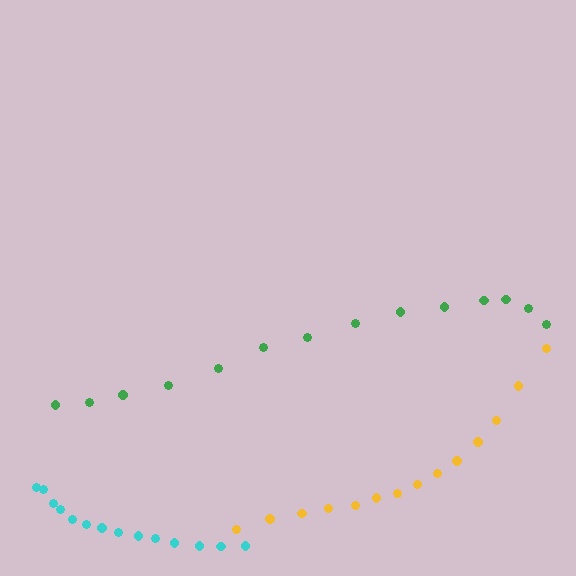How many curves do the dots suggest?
There are 3 distinct paths.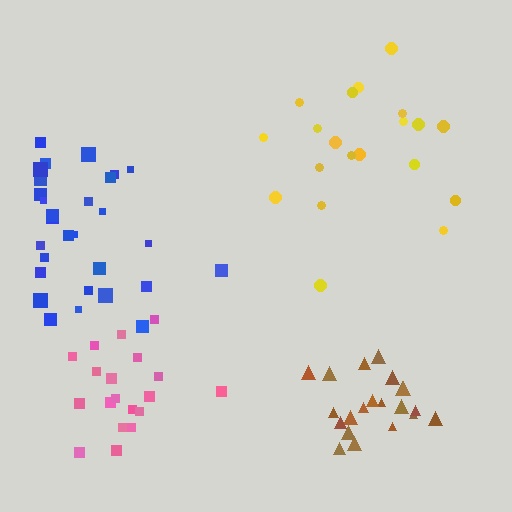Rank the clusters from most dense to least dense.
pink, brown, blue, yellow.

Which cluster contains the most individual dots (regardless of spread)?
Blue (29).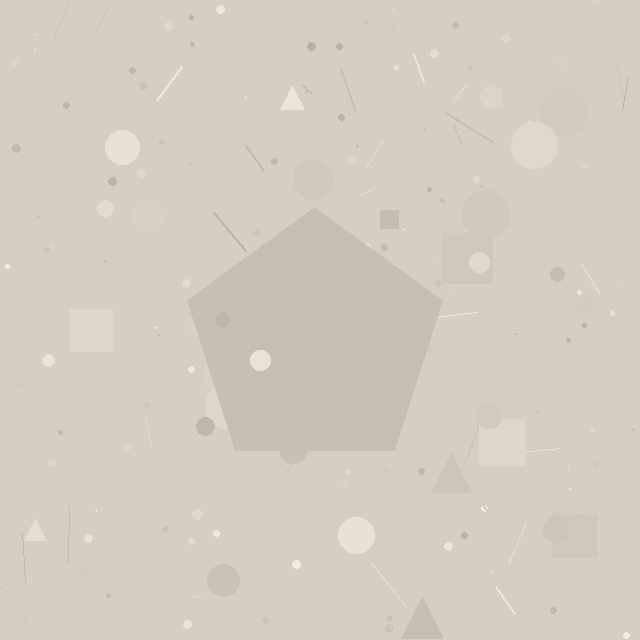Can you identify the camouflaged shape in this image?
The camouflaged shape is a pentagon.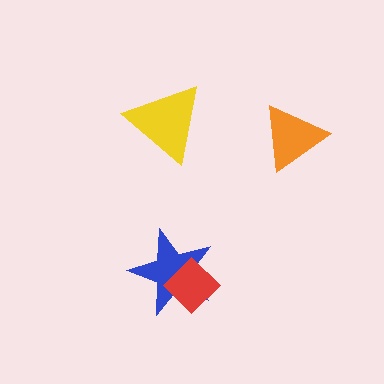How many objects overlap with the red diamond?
1 object overlaps with the red diamond.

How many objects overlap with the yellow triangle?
0 objects overlap with the yellow triangle.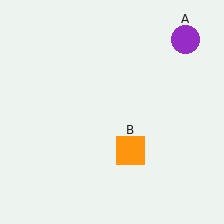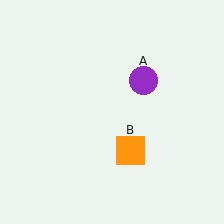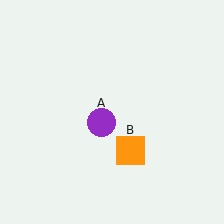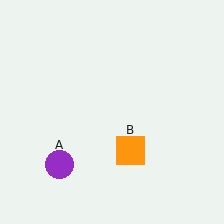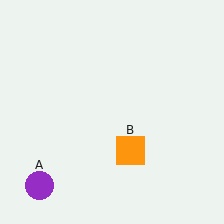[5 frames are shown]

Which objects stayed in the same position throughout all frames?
Orange square (object B) remained stationary.